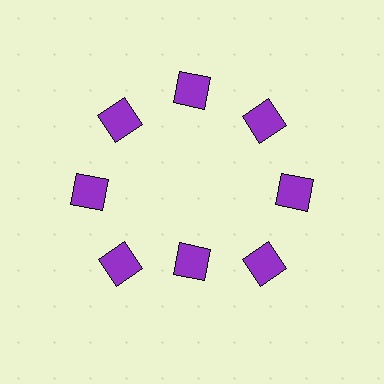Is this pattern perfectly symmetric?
No. The 8 purple squares are arranged in a ring, but one element near the 6 o'clock position is pulled inward toward the center, breaking the 8-fold rotational symmetry.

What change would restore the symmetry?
The symmetry would be restored by moving it outward, back onto the ring so that all 8 squares sit at equal angles and equal distance from the center.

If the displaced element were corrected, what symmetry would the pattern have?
It would have 8-fold rotational symmetry — the pattern would map onto itself every 45 degrees.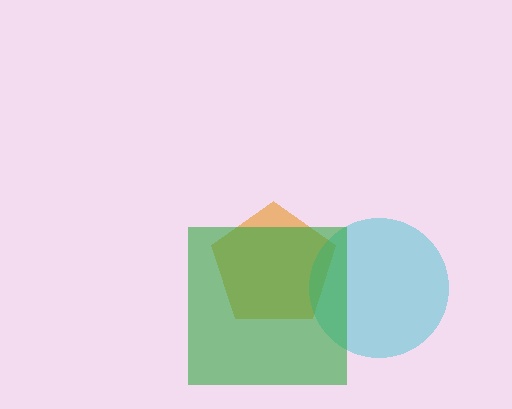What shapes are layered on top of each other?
The layered shapes are: an orange pentagon, a cyan circle, a green square.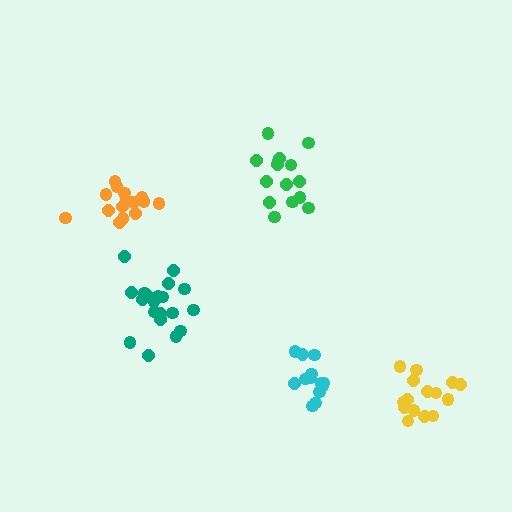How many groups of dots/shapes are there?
There are 5 groups.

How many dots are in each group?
Group 1: 15 dots, Group 2: 15 dots, Group 3: 14 dots, Group 4: 15 dots, Group 5: 20 dots (79 total).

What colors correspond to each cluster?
The clusters are colored: orange, green, cyan, yellow, teal.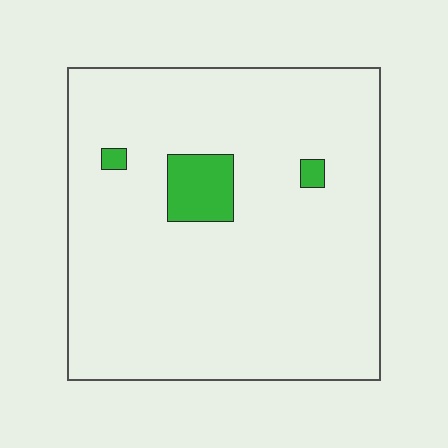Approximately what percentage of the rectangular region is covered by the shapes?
Approximately 5%.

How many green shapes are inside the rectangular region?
3.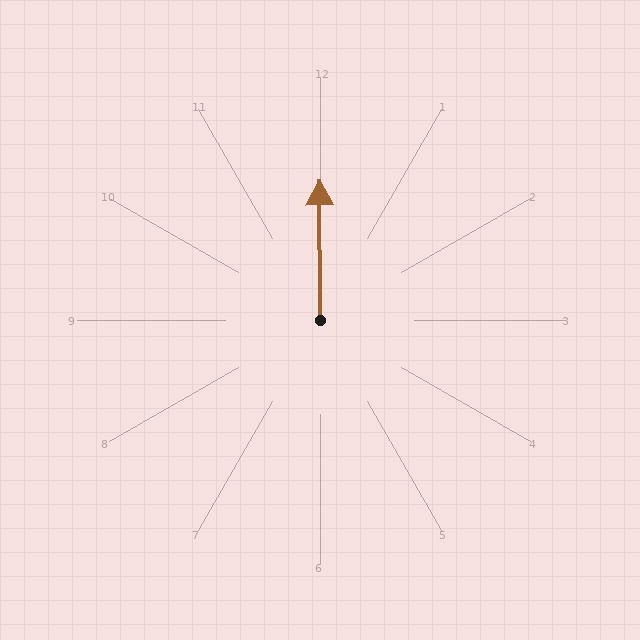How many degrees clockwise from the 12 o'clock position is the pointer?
Approximately 360 degrees.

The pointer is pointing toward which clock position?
Roughly 12 o'clock.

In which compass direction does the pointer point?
North.